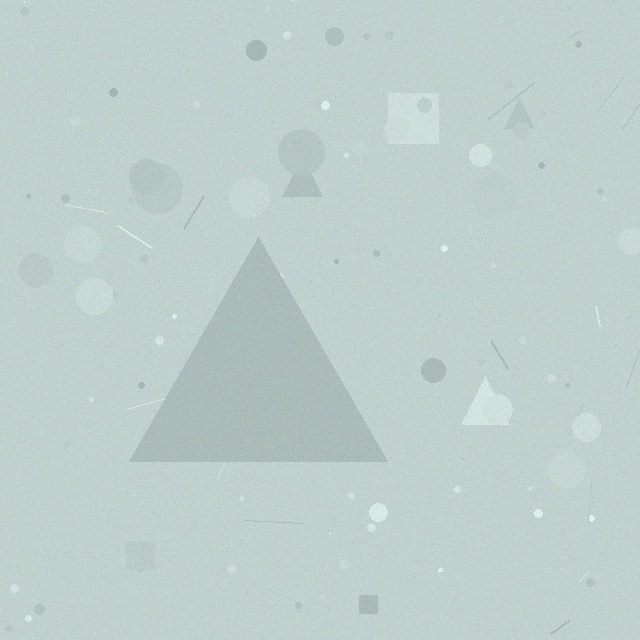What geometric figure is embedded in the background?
A triangle is embedded in the background.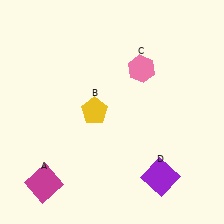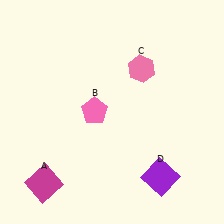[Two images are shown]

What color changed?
The pentagon (B) changed from yellow in Image 1 to pink in Image 2.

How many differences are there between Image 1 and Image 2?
There is 1 difference between the two images.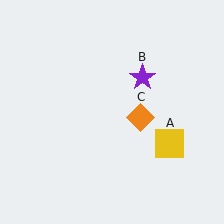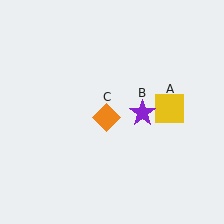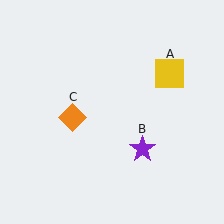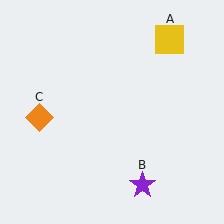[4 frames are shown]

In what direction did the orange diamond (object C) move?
The orange diamond (object C) moved left.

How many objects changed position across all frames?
3 objects changed position: yellow square (object A), purple star (object B), orange diamond (object C).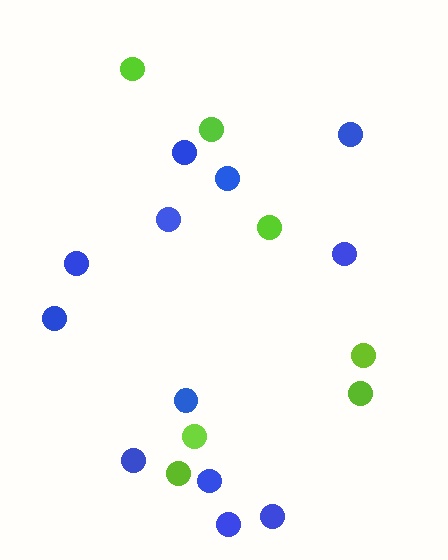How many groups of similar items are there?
There are 2 groups: one group of blue circles (12) and one group of lime circles (7).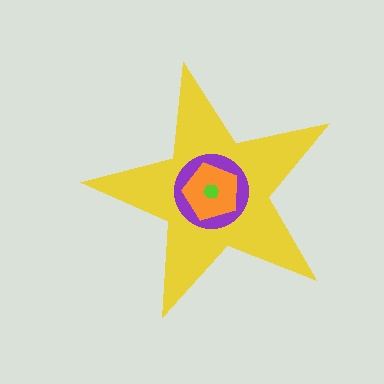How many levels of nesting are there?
4.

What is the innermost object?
The lime hexagon.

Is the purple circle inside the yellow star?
Yes.